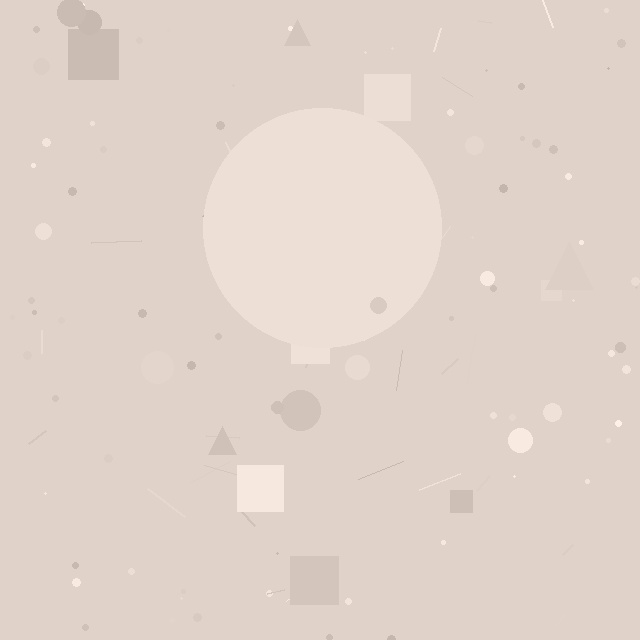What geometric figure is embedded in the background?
A circle is embedded in the background.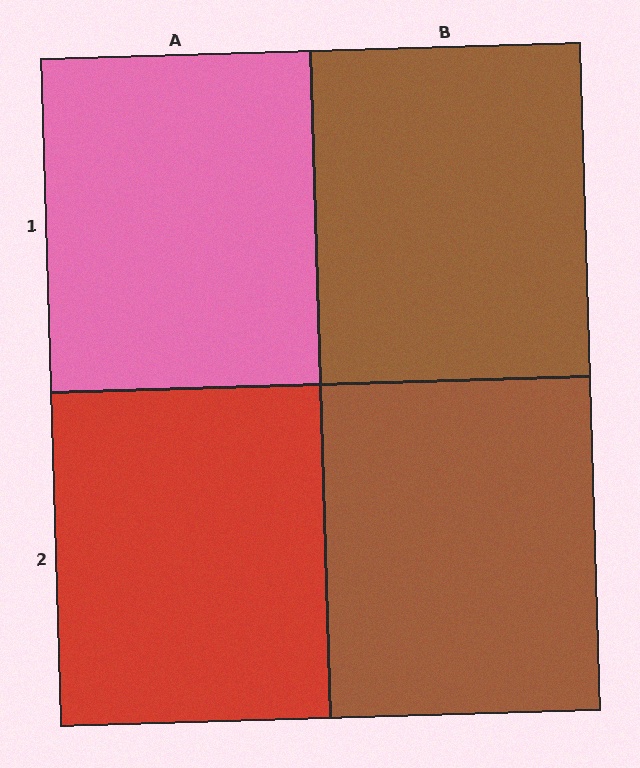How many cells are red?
1 cell is red.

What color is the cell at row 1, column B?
Brown.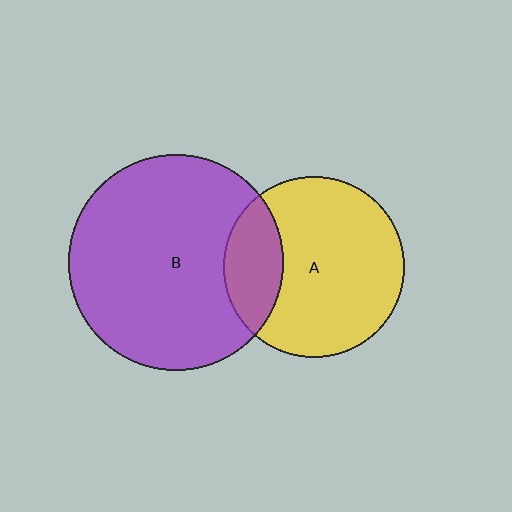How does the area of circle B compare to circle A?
Approximately 1.4 times.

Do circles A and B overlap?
Yes.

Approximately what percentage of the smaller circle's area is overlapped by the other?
Approximately 25%.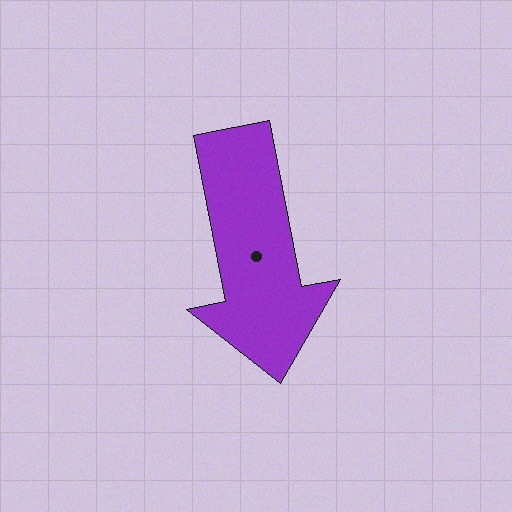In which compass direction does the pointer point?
South.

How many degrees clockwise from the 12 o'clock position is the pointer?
Approximately 169 degrees.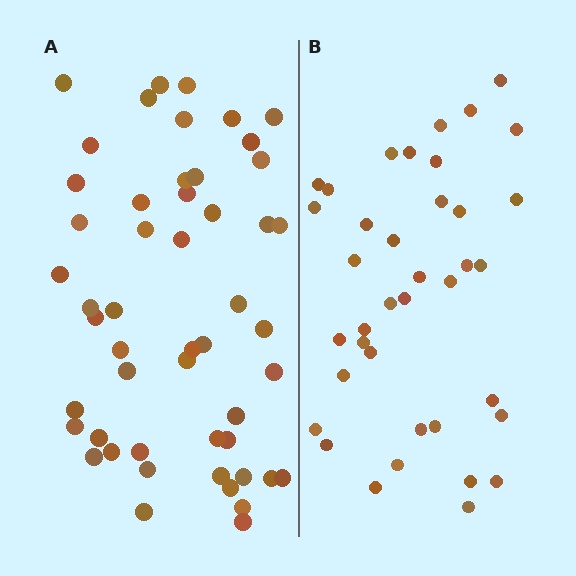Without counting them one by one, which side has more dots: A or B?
Region A (the left region) has more dots.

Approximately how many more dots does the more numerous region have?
Region A has approximately 15 more dots than region B.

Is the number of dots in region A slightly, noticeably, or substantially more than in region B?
Region A has noticeably more, but not dramatically so. The ratio is roughly 1.3 to 1.